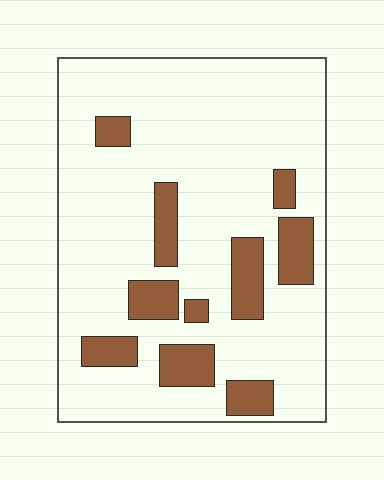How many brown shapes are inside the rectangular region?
10.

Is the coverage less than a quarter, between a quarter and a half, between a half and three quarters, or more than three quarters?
Less than a quarter.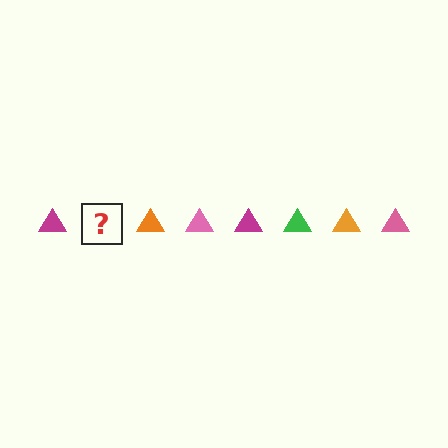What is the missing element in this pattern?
The missing element is a green triangle.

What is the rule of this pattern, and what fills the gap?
The rule is that the pattern cycles through magenta, green, orange, pink triangles. The gap should be filled with a green triangle.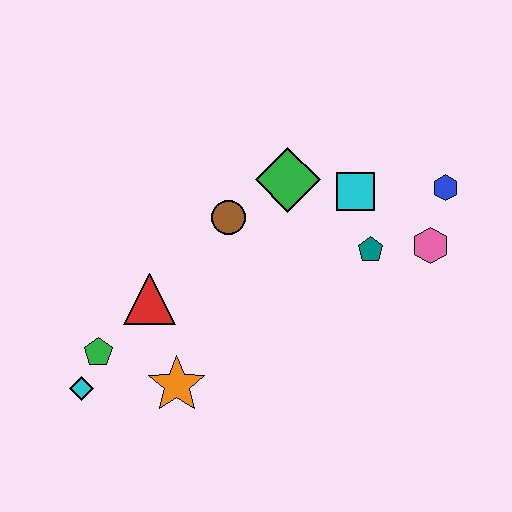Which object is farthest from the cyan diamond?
The blue hexagon is farthest from the cyan diamond.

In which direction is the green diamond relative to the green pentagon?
The green diamond is to the right of the green pentagon.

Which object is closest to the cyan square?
The teal pentagon is closest to the cyan square.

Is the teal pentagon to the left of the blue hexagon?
Yes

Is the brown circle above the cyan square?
No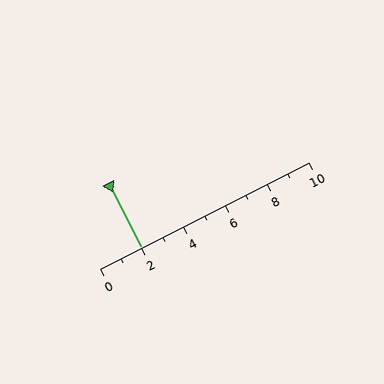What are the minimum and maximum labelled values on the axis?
The axis runs from 0 to 10.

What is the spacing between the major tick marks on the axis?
The major ticks are spaced 2 apart.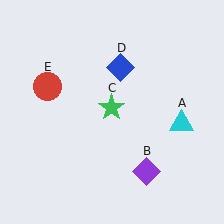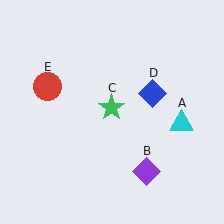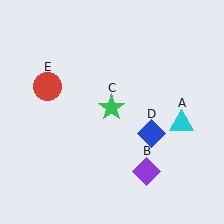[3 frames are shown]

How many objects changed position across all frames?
1 object changed position: blue diamond (object D).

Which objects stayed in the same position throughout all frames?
Cyan triangle (object A) and purple diamond (object B) and green star (object C) and red circle (object E) remained stationary.